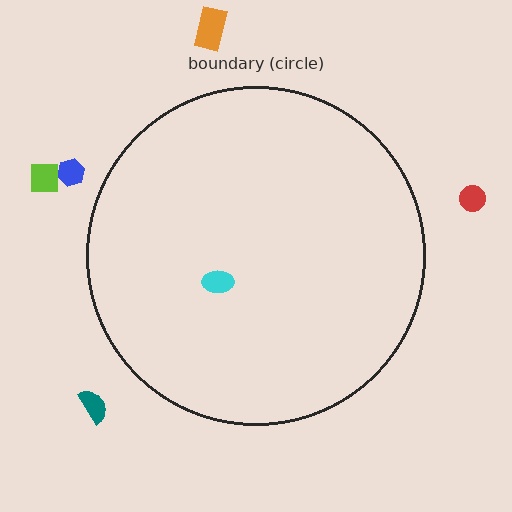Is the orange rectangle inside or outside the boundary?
Outside.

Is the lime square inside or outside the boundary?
Outside.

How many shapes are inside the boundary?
1 inside, 5 outside.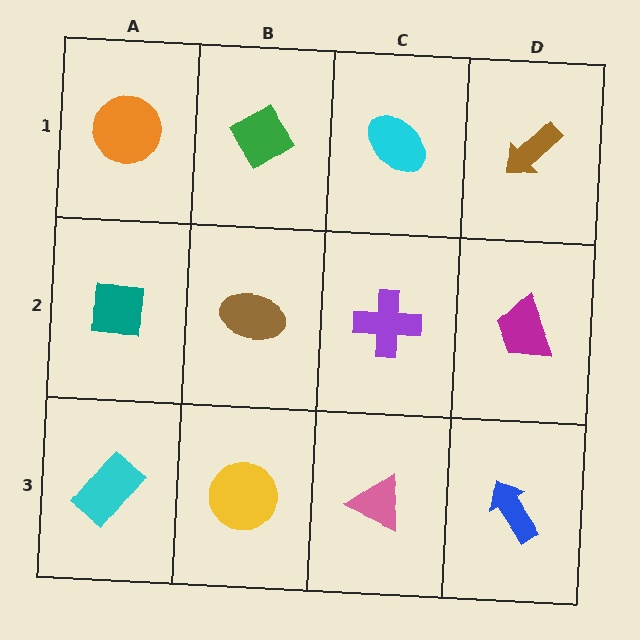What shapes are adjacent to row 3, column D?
A magenta trapezoid (row 2, column D), a pink triangle (row 3, column C).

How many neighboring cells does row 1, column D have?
2.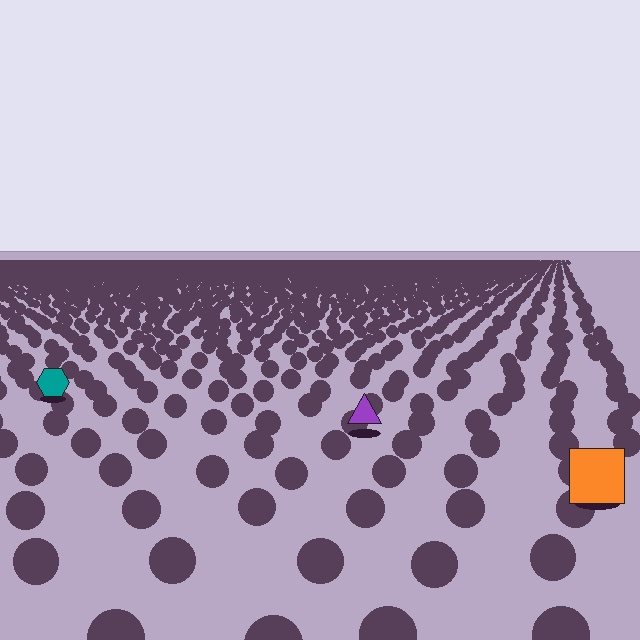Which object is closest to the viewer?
The orange square is closest. The texture marks near it are larger and more spread out.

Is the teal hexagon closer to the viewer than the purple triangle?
No. The purple triangle is closer — you can tell from the texture gradient: the ground texture is coarser near it.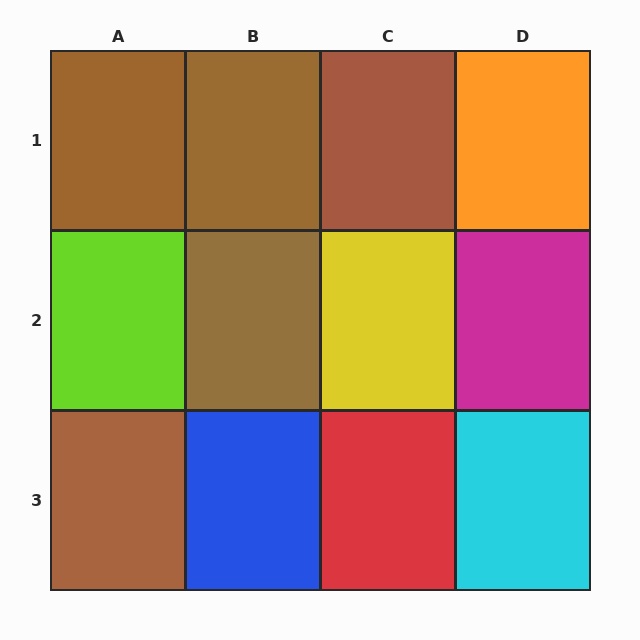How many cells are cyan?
1 cell is cyan.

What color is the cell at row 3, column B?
Blue.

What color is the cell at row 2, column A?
Lime.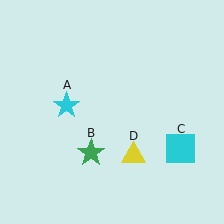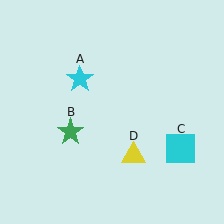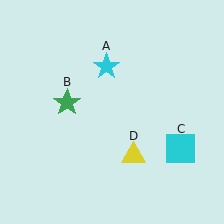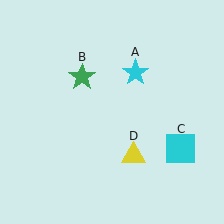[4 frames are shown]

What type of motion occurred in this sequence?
The cyan star (object A), green star (object B) rotated clockwise around the center of the scene.